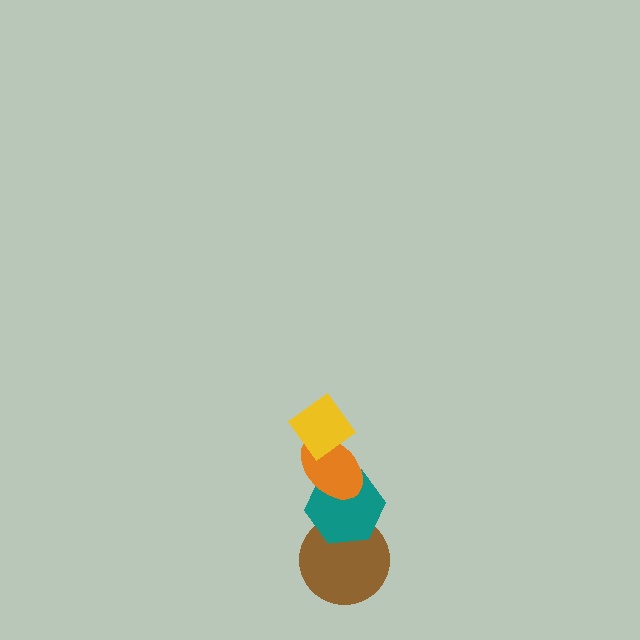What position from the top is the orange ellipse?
The orange ellipse is 2nd from the top.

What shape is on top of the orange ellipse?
The yellow diamond is on top of the orange ellipse.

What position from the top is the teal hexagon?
The teal hexagon is 3rd from the top.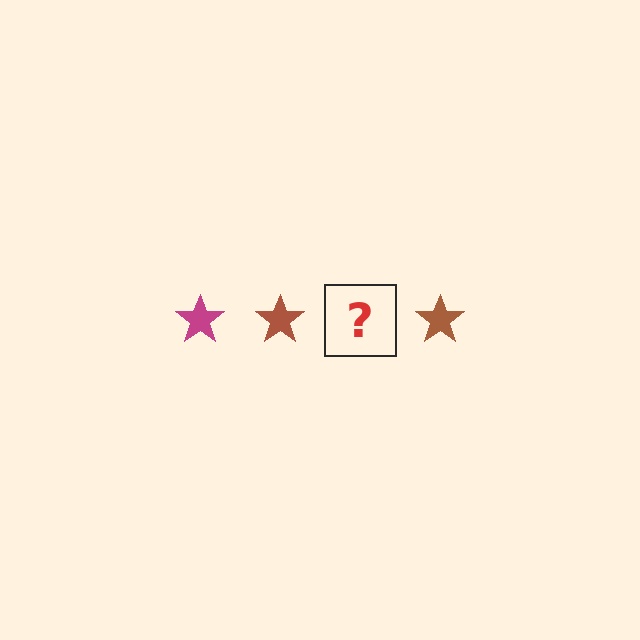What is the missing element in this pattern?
The missing element is a magenta star.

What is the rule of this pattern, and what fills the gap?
The rule is that the pattern cycles through magenta, brown stars. The gap should be filled with a magenta star.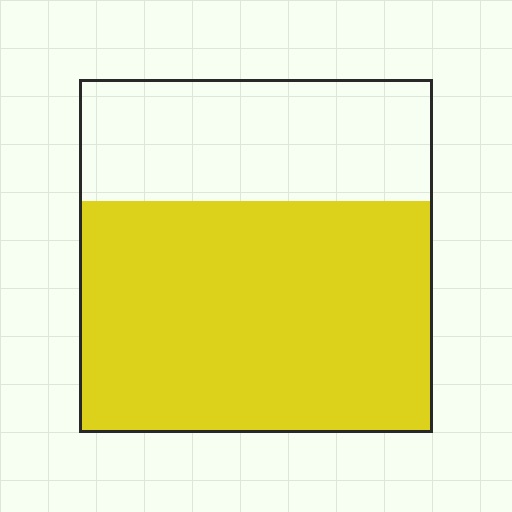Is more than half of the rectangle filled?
Yes.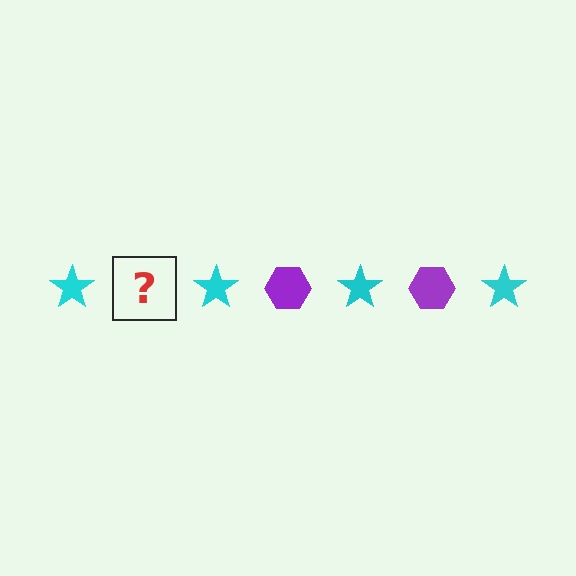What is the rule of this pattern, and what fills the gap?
The rule is that the pattern alternates between cyan star and purple hexagon. The gap should be filled with a purple hexagon.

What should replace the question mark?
The question mark should be replaced with a purple hexagon.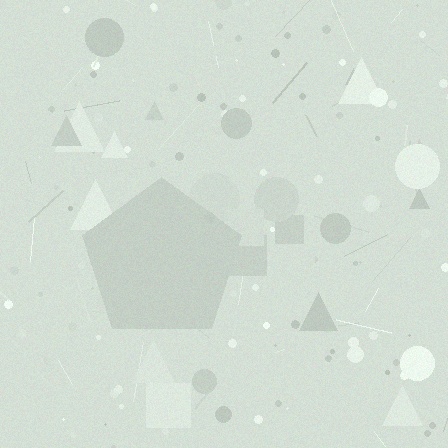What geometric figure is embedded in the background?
A pentagon is embedded in the background.